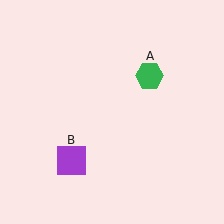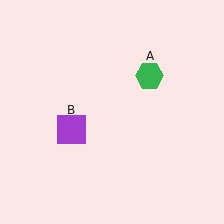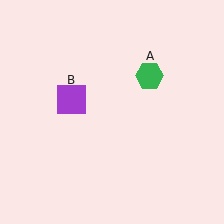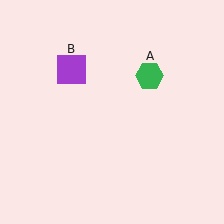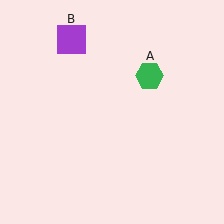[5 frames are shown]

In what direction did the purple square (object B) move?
The purple square (object B) moved up.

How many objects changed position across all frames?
1 object changed position: purple square (object B).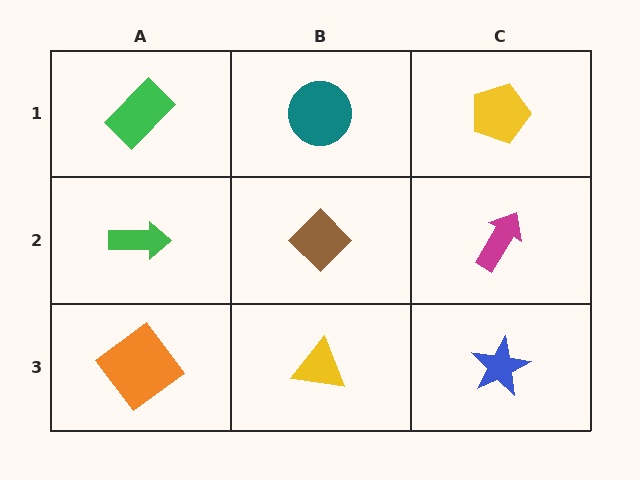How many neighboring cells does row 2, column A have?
3.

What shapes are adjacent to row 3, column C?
A magenta arrow (row 2, column C), a yellow triangle (row 3, column B).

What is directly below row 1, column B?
A brown diamond.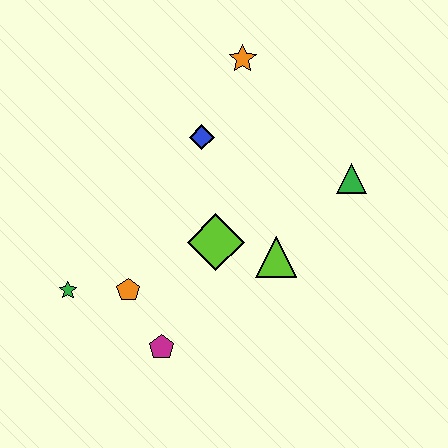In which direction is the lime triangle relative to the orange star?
The lime triangle is below the orange star.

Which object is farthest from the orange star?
The magenta pentagon is farthest from the orange star.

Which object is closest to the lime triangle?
The lime diamond is closest to the lime triangle.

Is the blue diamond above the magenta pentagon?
Yes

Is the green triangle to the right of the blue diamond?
Yes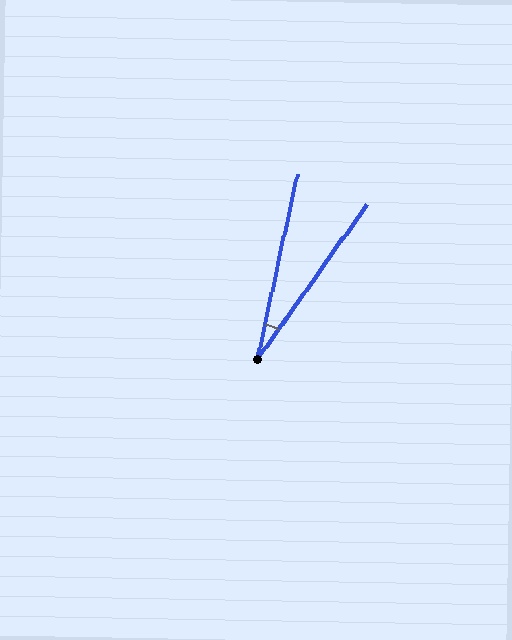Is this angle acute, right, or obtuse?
It is acute.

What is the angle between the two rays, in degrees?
Approximately 23 degrees.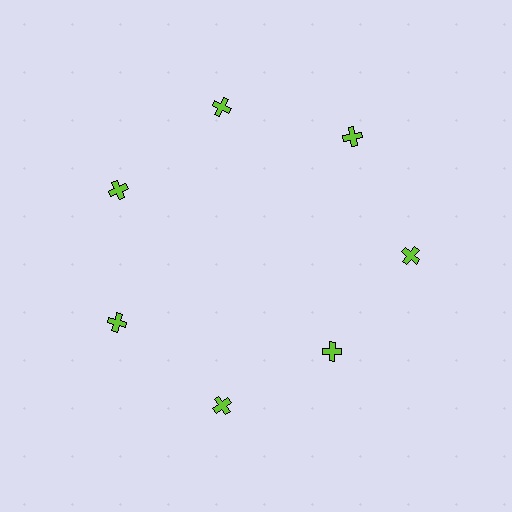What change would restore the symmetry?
The symmetry would be restored by moving it outward, back onto the ring so that all 7 crosses sit at equal angles and equal distance from the center.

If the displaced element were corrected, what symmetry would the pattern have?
It would have 7-fold rotational symmetry — the pattern would map onto itself every 51 degrees.